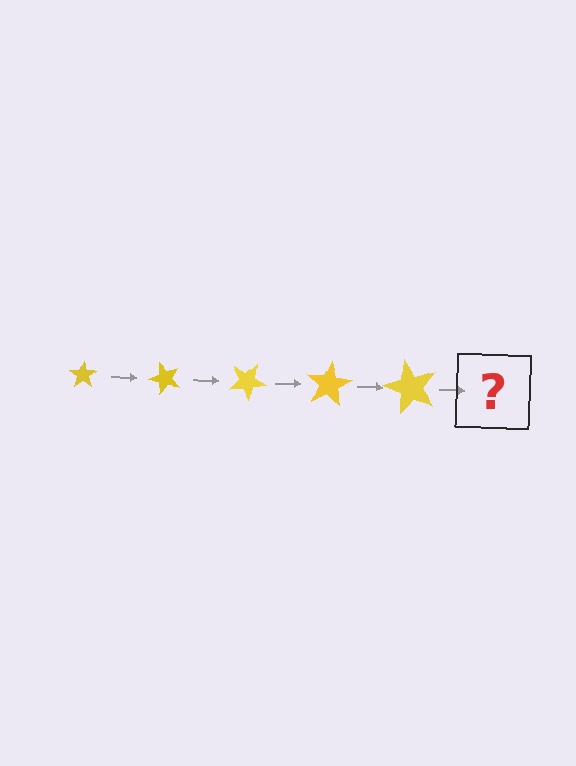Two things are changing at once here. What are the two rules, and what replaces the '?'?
The two rules are that the star grows larger each step and it rotates 50 degrees each step. The '?' should be a star, larger than the previous one and rotated 250 degrees from the start.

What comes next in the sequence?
The next element should be a star, larger than the previous one and rotated 250 degrees from the start.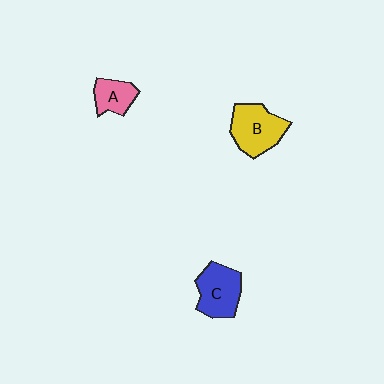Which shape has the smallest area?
Shape A (pink).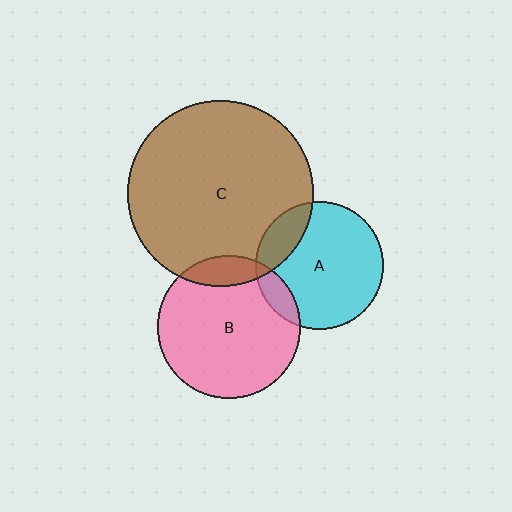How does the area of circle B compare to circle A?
Approximately 1.2 times.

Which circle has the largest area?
Circle C (brown).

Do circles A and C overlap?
Yes.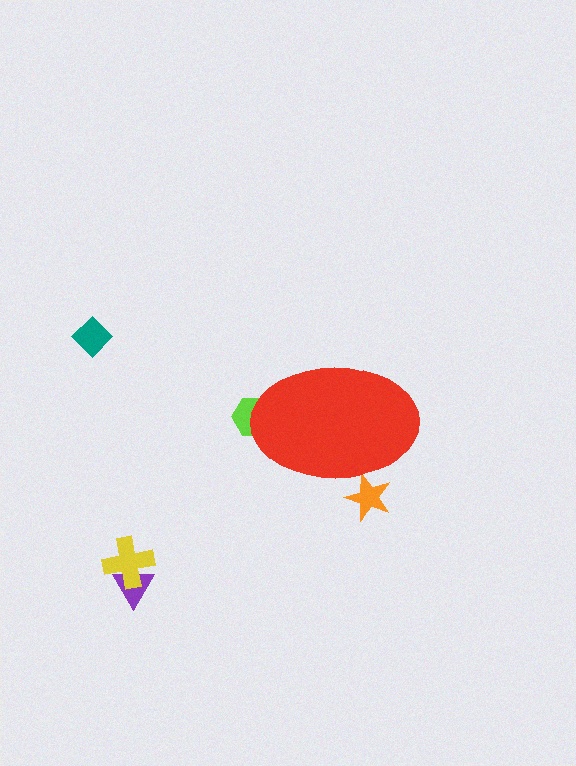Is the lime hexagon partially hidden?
Yes, the lime hexagon is partially hidden behind the red ellipse.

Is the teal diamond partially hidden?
No, the teal diamond is fully visible.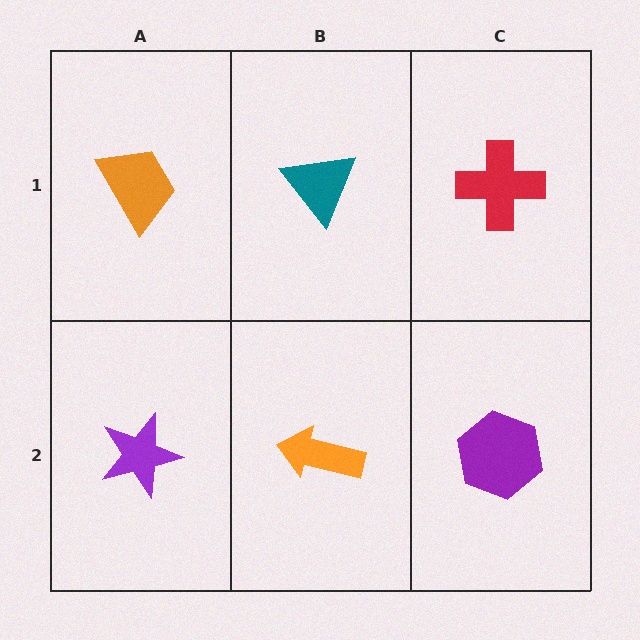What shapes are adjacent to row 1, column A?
A purple star (row 2, column A), a teal triangle (row 1, column B).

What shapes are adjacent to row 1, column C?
A purple hexagon (row 2, column C), a teal triangle (row 1, column B).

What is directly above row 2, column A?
An orange trapezoid.